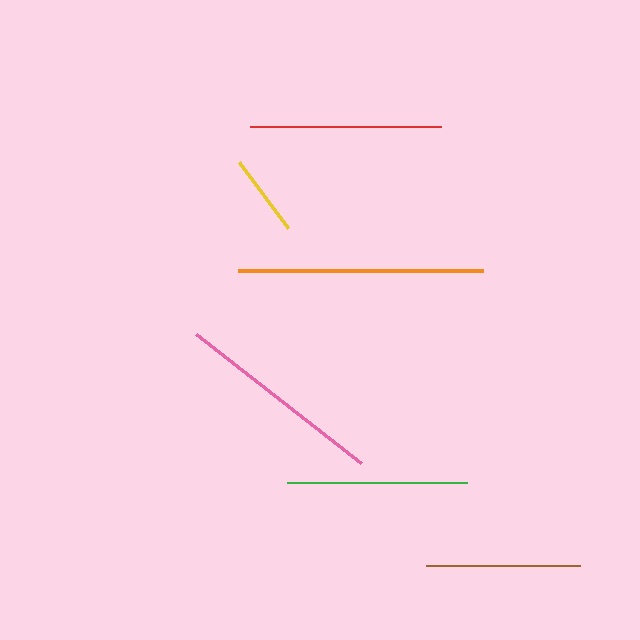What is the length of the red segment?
The red segment is approximately 192 pixels long.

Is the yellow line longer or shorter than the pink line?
The pink line is longer than the yellow line.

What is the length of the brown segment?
The brown segment is approximately 154 pixels long.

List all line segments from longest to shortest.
From longest to shortest: orange, pink, red, green, brown, yellow.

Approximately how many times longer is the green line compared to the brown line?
The green line is approximately 1.2 times the length of the brown line.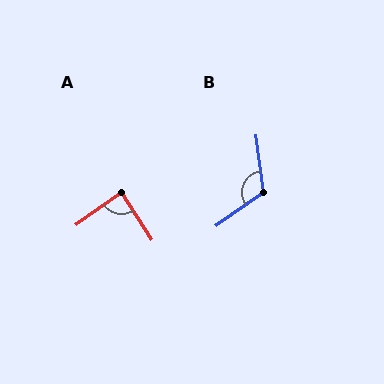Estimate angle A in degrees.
Approximately 87 degrees.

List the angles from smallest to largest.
A (87°), B (117°).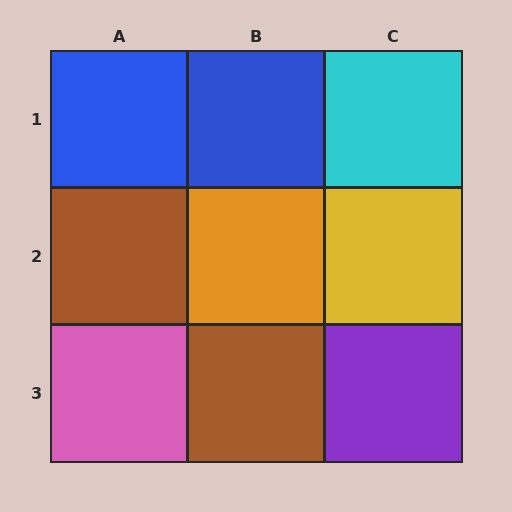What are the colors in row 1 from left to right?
Blue, blue, cyan.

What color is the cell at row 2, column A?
Brown.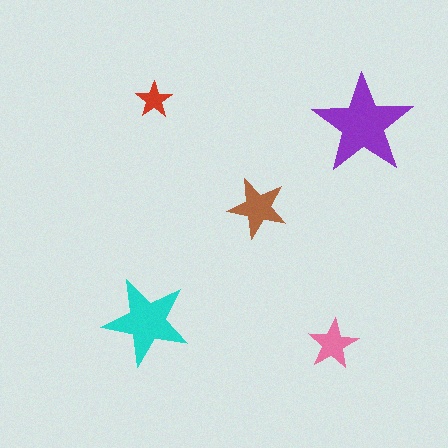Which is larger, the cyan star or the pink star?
The cyan one.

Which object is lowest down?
The pink star is bottommost.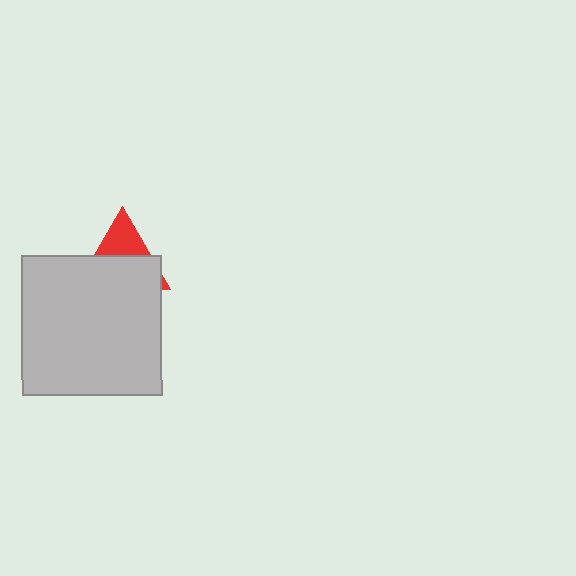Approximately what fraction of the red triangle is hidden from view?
Roughly 65% of the red triangle is hidden behind the light gray square.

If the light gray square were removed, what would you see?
You would see the complete red triangle.